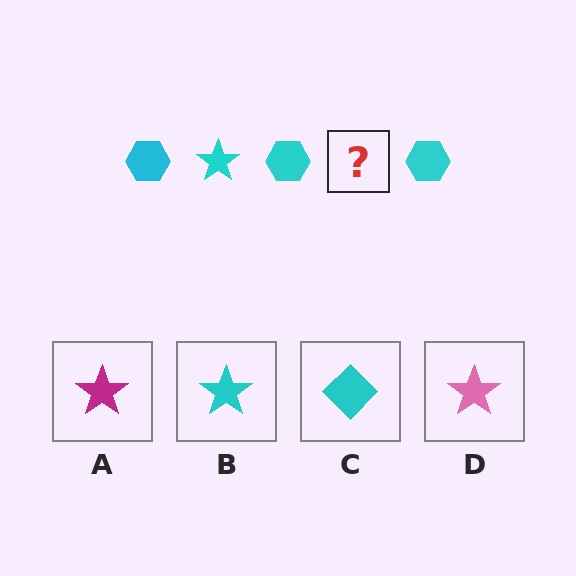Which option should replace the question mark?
Option B.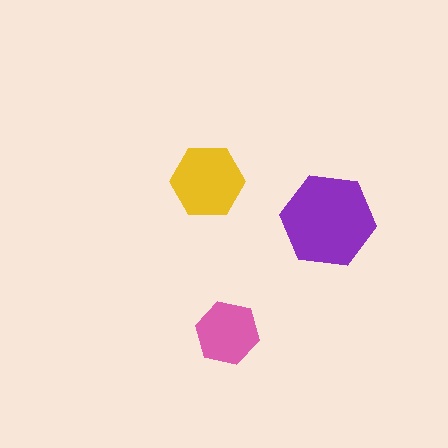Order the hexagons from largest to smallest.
the purple one, the yellow one, the pink one.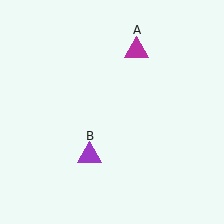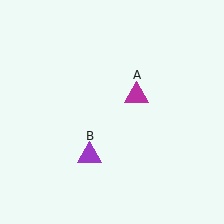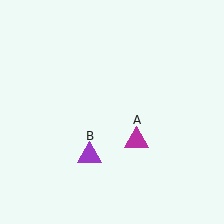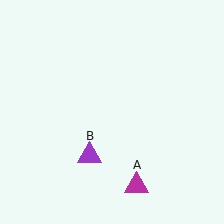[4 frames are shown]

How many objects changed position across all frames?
1 object changed position: magenta triangle (object A).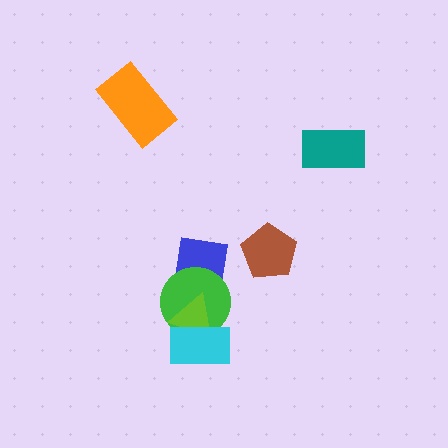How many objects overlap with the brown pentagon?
0 objects overlap with the brown pentagon.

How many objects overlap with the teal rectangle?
0 objects overlap with the teal rectangle.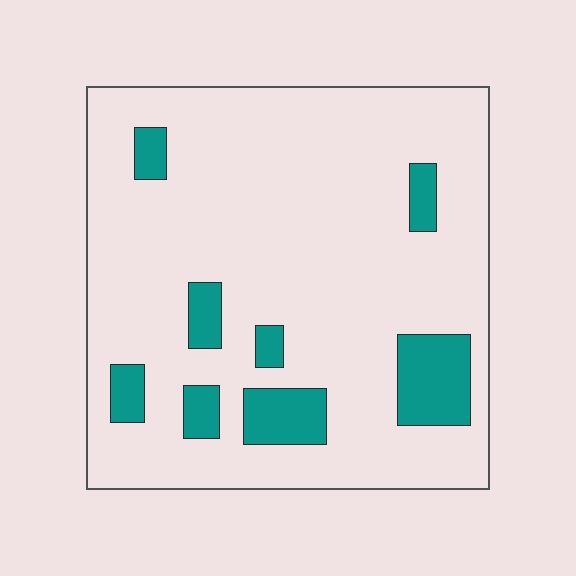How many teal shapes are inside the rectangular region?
8.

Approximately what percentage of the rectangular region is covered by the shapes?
Approximately 15%.